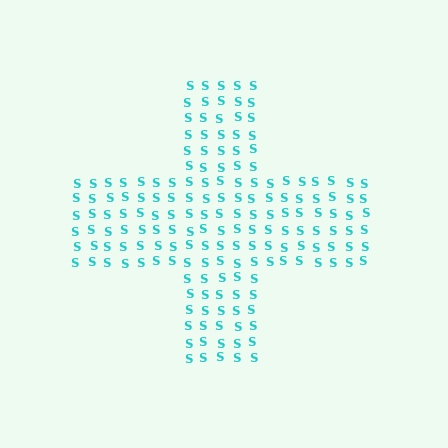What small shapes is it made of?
It is made of small letter S's.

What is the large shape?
The large shape is a cross.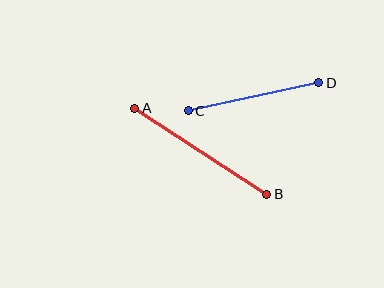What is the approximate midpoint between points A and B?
The midpoint is at approximately (201, 151) pixels.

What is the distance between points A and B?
The distance is approximately 158 pixels.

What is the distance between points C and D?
The distance is approximately 134 pixels.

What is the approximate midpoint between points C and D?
The midpoint is at approximately (253, 97) pixels.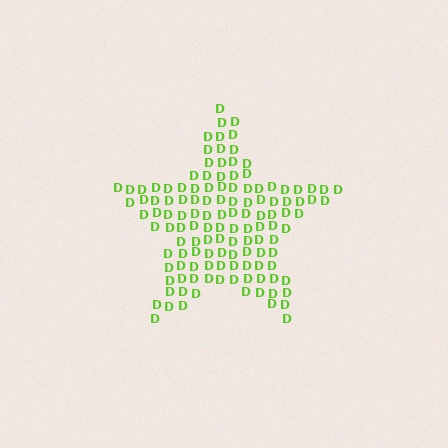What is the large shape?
The large shape is a star.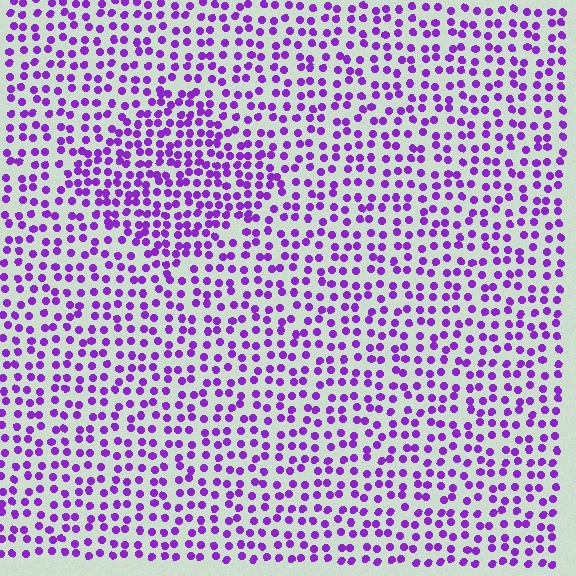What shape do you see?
I see a diamond.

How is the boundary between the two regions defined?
The boundary is defined by a change in element density (approximately 1.6x ratio). All elements are the same color, size, and shape.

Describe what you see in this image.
The image contains small purple elements arranged at two different densities. A diamond-shaped region is visible where the elements are more densely packed than the surrounding area.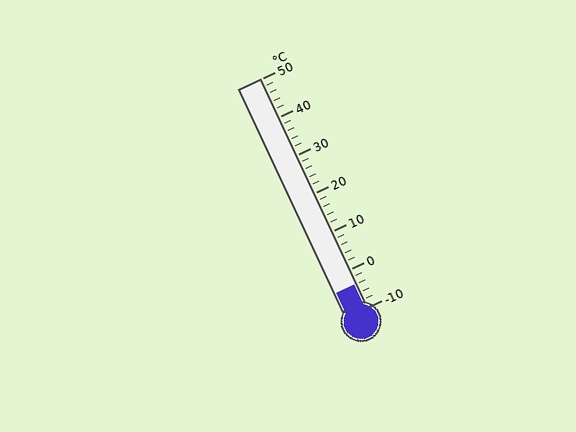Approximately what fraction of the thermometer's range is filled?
The thermometer is filled to approximately 10% of its range.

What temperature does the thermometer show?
The thermometer shows approximately -4°C.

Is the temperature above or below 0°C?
The temperature is below 0°C.